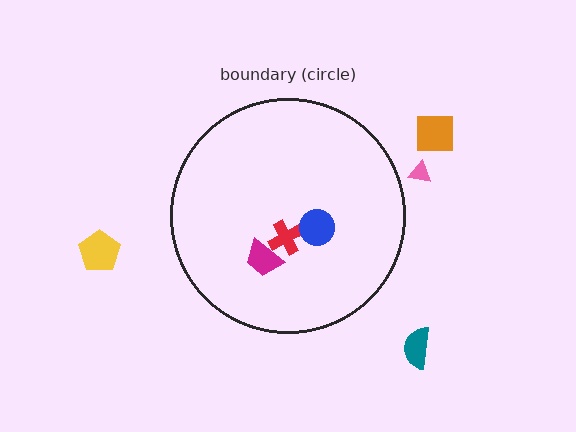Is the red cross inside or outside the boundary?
Inside.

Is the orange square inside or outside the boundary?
Outside.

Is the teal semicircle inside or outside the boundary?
Outside.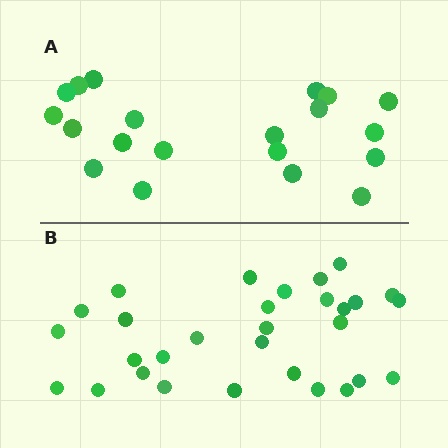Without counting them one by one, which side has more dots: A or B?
Region B (the bottom region) has more dots.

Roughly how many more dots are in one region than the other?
Region B has roughly 10 or so more dots than region A.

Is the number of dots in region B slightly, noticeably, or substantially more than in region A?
Region B has substantially more. The ratio is roughly 1.5 to 1.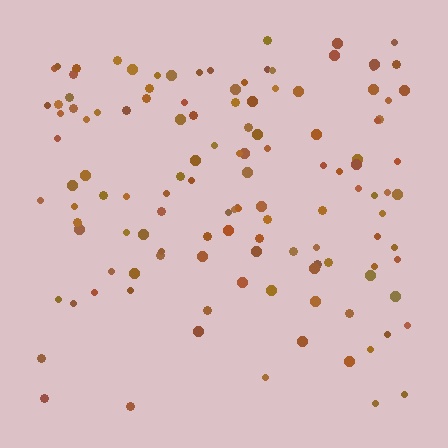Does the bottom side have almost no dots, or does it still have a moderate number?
Still a moderate number, just noticeably fewer than the top.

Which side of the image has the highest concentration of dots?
The top.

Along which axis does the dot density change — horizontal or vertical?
Vertical.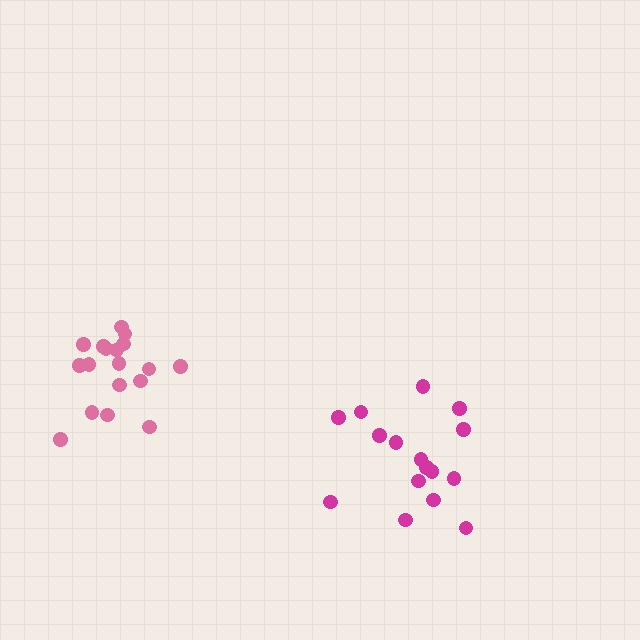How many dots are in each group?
Group 1: 16 dots, Group 2: 18 dots (34 total).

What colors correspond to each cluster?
The clusters are colored: magenta, pink.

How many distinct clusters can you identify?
There are 2 distinct clusters.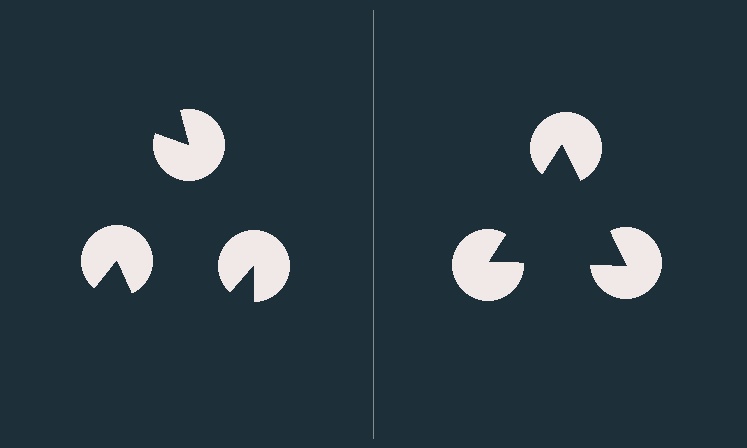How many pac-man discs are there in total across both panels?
6 — 3 on each side.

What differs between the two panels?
The pac-man discs are positioned identically on both sides; only the wedge orientations differ. On the right they align to a triangle; on the left they are misaligned.